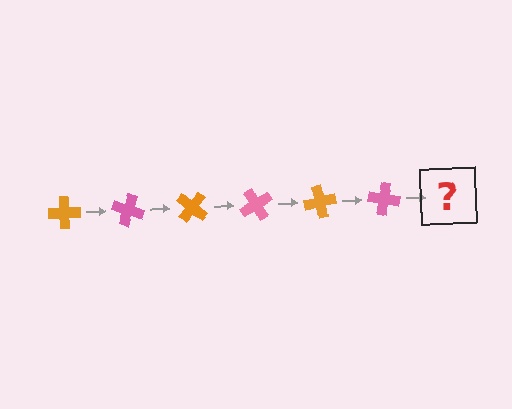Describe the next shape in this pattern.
It should be an orange cross, rotated 120 degrees from the start.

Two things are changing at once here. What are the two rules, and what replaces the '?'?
The two rules are that it rotates 20 degrees each step and the color cycles through orange and pink. The '?' should be an orange cross, rotated 120 degrees from the start.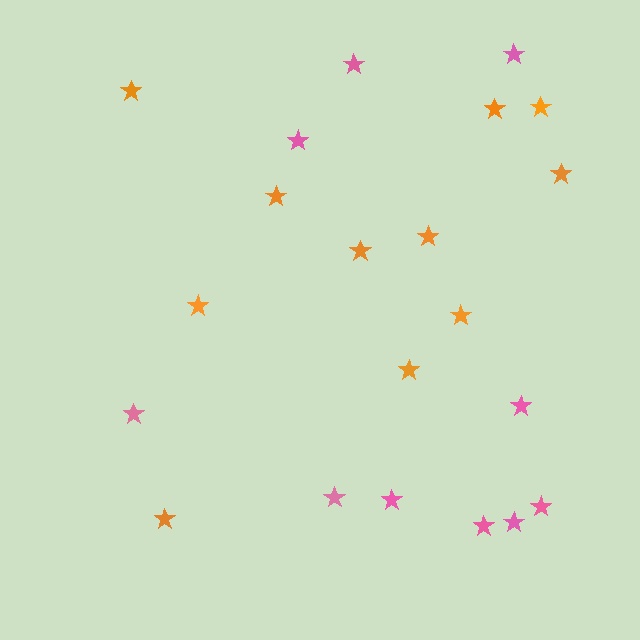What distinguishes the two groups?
There are 2 groups: one group of pink stars (10) and one group of orange stars (11).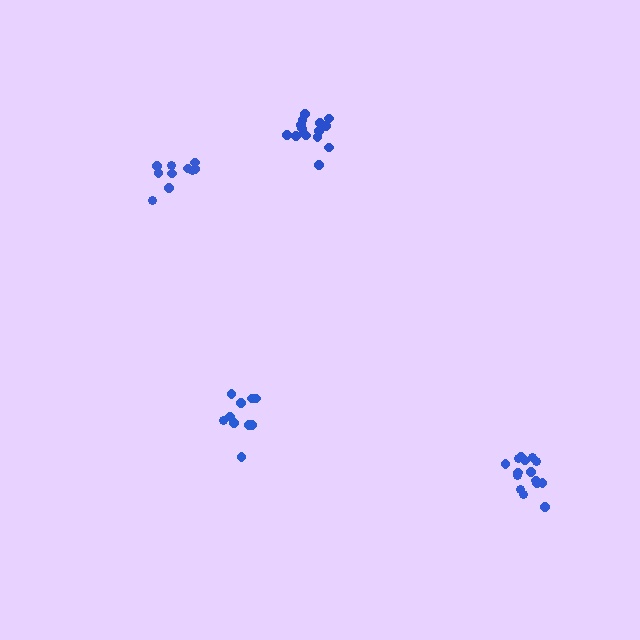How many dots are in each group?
Group 1: 15 dots, Group 2: 10 dots, Group 3: 15 dots, Group 4: 10 dots (50 total).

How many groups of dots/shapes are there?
There are 4 groups.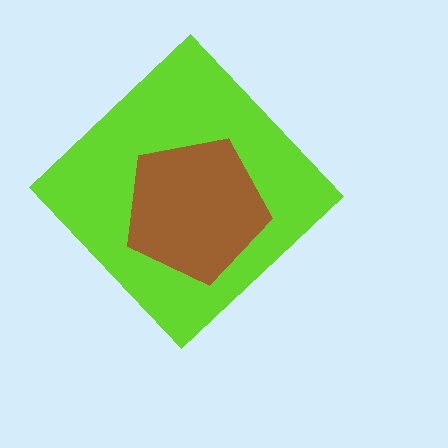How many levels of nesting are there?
2.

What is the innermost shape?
The brown pentagon.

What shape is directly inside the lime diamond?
The brown pentagon.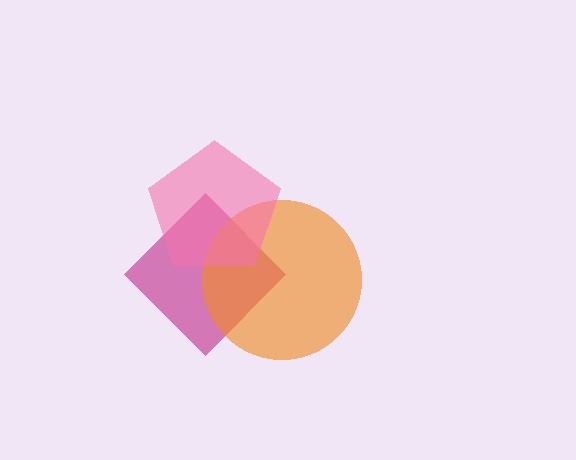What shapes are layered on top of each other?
The layered shapes are: a magenta diamond, an orange circle, a pink pentagon.